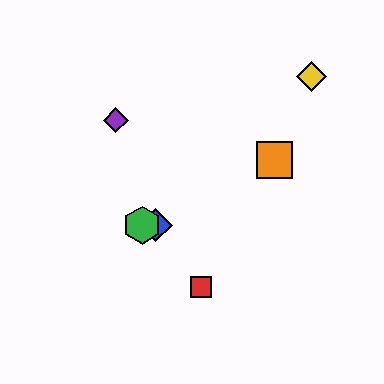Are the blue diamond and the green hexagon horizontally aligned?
Yes, both are at y≈225.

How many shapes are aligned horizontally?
2 shapes (the blue diamond, the green hexagon) are aligned horizontally.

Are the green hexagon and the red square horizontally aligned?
No, the green hexagon is at y≈225 and the red square is at y≈287.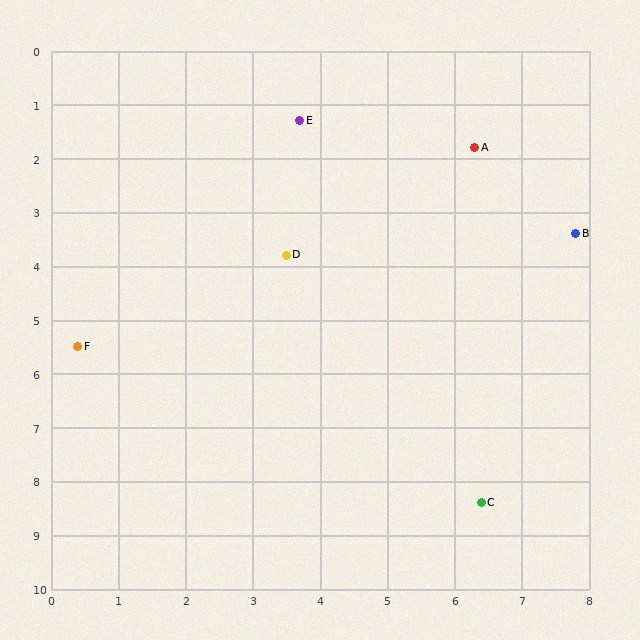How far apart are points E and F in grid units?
Points E and F are about 5.3 grid units apart.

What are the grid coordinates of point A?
Point A is at approximately (6.3, 1.8).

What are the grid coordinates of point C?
Point C is at approximately (6.4, 8.4).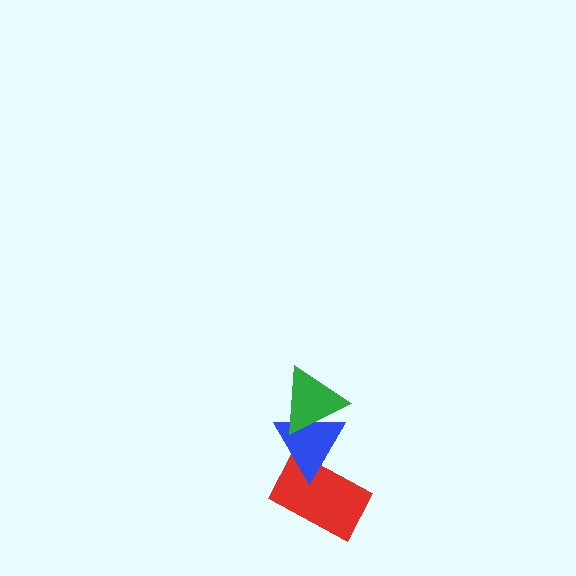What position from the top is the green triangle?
The green triangle is 1st from the top.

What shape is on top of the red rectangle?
The blue triangle is on top of the red rectangle.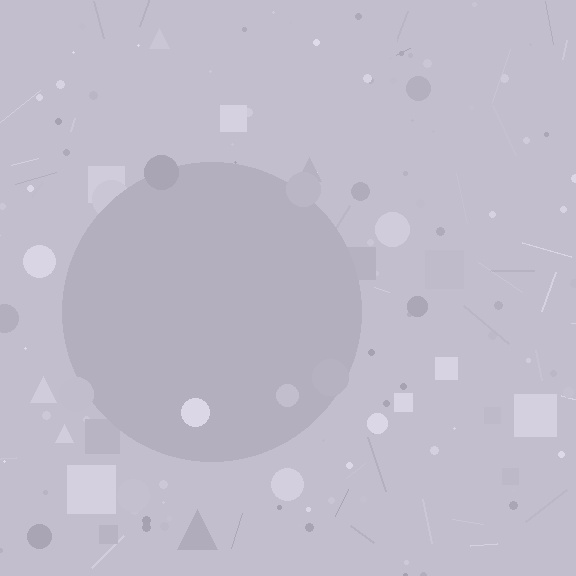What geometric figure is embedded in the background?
A circle is embedded in the background.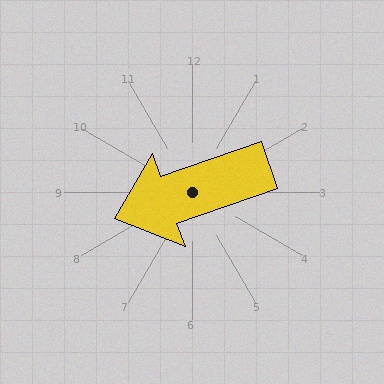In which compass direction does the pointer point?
West.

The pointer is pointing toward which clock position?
Roughly 8 o'clock.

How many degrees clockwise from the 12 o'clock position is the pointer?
Approximately 251 degrees.